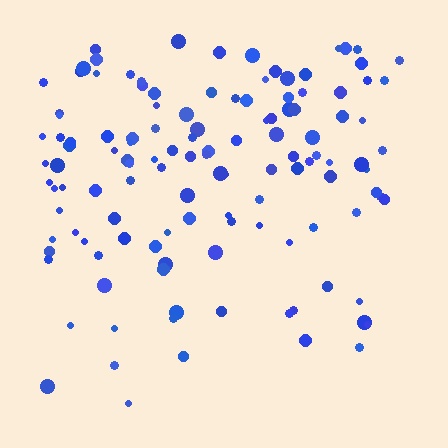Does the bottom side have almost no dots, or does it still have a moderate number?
Still a moderate number, just noticeably fewer than the top.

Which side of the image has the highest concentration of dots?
The top.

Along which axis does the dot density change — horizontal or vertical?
Vertical.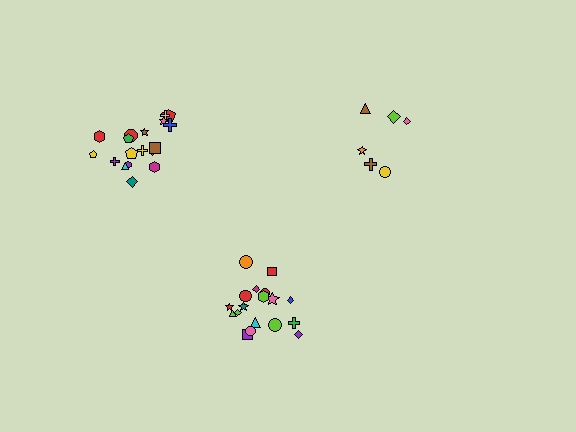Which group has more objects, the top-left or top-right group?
The top-left group.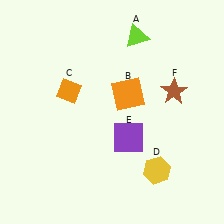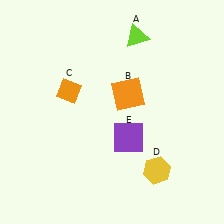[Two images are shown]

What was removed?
The brown star (F) was removed in Image 2.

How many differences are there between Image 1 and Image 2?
There is 1 difference between the two images.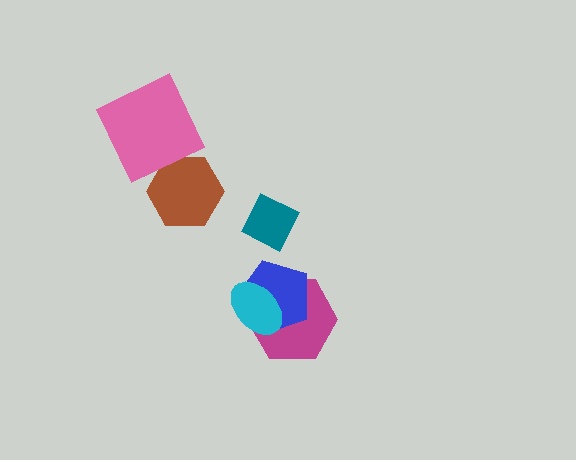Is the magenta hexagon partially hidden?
Yes, it is partially covered by another shape.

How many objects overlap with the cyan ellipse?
2 objects overlap with the cyan ellipse.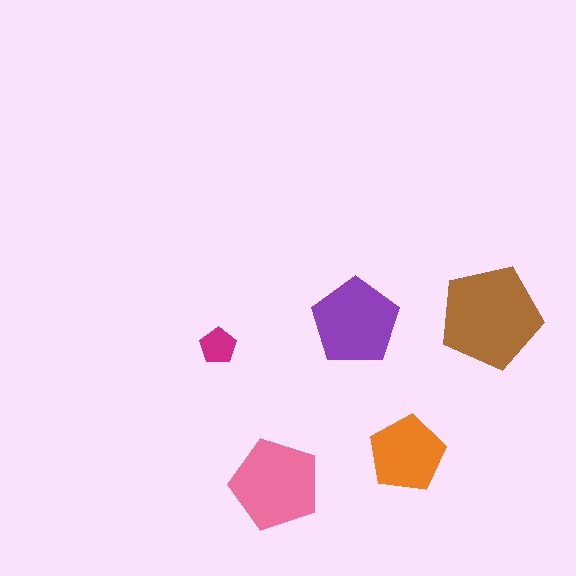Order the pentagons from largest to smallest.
the brown one, the pink one, the purple one, the orange one, the magenta one.